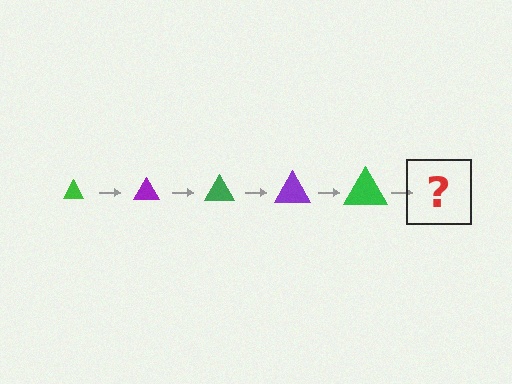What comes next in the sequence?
The next element should be a purple triangle, larger than the previous one.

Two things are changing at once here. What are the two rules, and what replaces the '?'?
The two rules are that the triangle grows larger each step and the color cycles through green and purple. The '?' should be a purple triangle, larger than the previous one.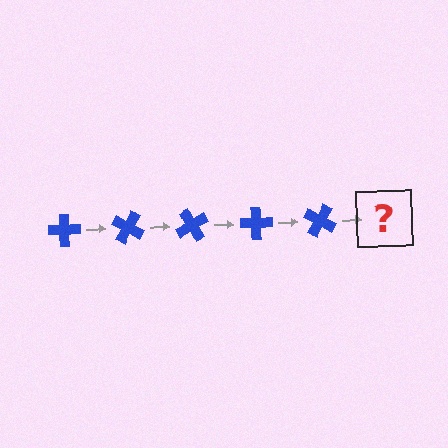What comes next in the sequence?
The next element should be a blue cross rotated 150 degrees.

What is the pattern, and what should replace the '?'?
The pattern is that the cross rotates 30 degrees each step. The '?' should be a blue cross rotated 150 degrees.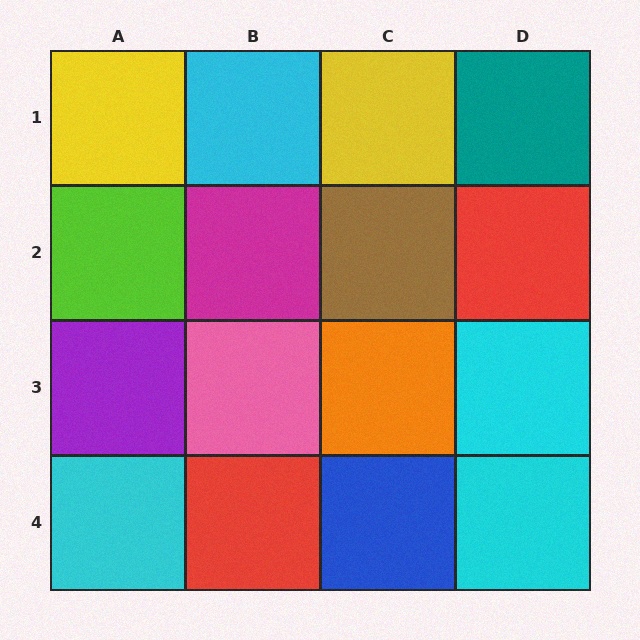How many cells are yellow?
2 cells are yellow.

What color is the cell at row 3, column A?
Purple.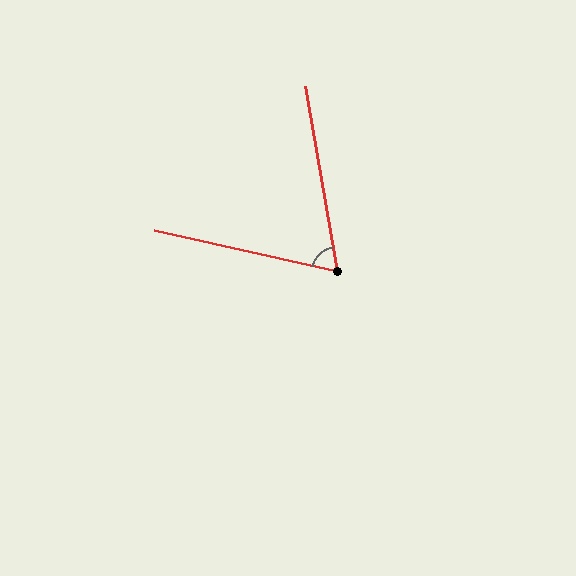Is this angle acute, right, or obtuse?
It is acute.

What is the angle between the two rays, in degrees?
Approximately 68 degrees.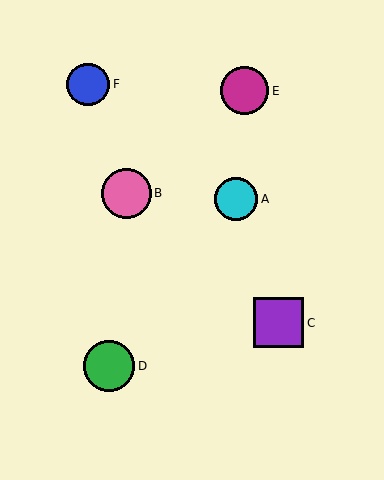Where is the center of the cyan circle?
The center of the cyan circle is at (236, 199).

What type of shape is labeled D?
Shape D is a green circle.